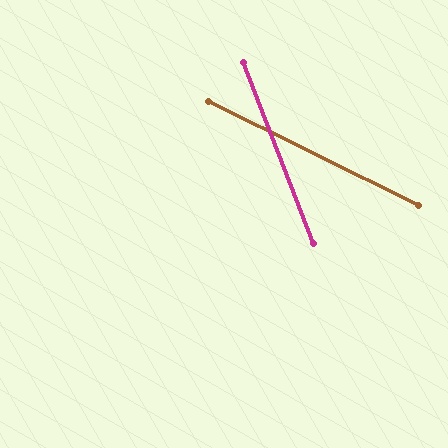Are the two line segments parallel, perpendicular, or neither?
Neither parallel nor perpendicular — they differ by about 43°.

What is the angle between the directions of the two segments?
Approximately 43 degrees.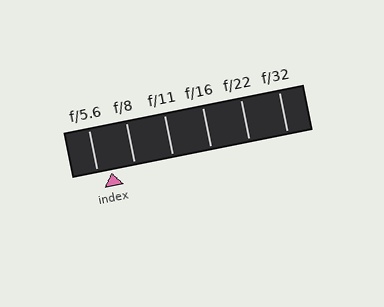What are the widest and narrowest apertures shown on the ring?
The widest aperture shown is f/5.6 and the narrowest is f/32.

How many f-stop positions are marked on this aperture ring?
There are 6 f-stop positions marked.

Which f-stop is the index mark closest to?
The index mark is closest to f/5.6.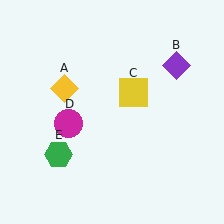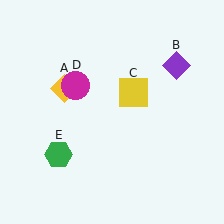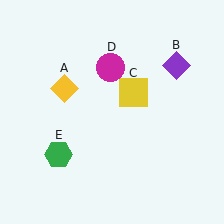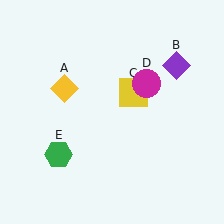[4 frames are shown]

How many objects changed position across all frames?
1 object changed position: magenta circle (object D).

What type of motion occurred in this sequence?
The magenta circle (object D) rotated clockwise around the center of the scene.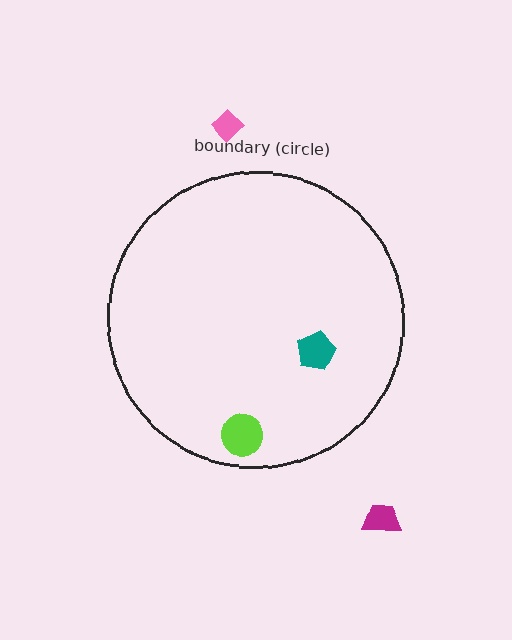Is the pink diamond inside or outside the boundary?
Outside.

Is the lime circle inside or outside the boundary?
Inside.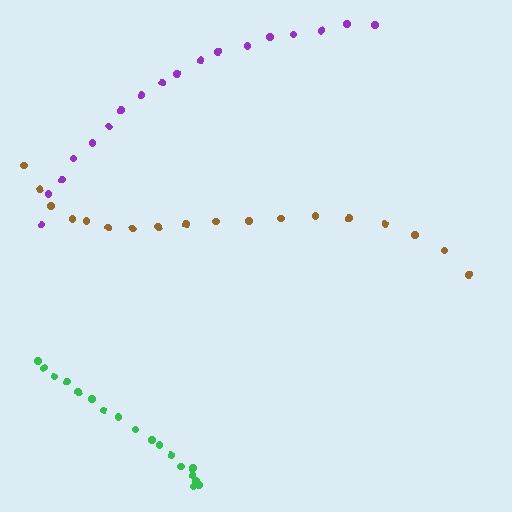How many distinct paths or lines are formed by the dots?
There are 3 distinct paths.